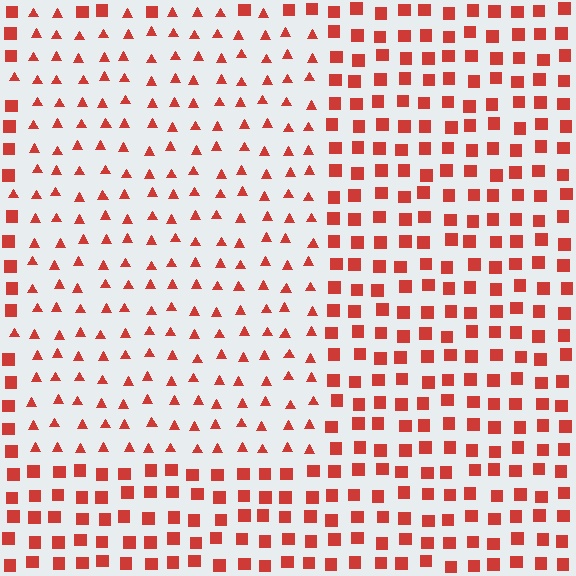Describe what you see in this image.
The image is filled with small red elements arranged in a uniform grid. A rectangle-shaped region contains triangles, while the surrounding area contains squares. The boundary is defined purely by the change in element shape.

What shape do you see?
I see a rectangle.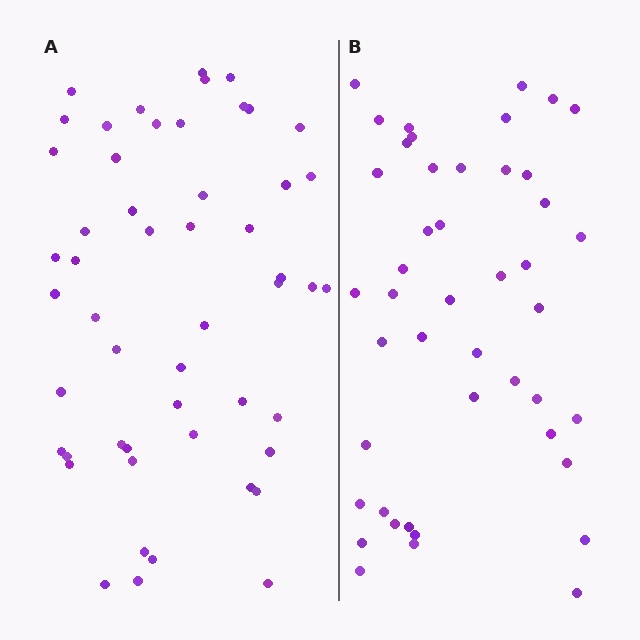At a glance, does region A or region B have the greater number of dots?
Region A (the left region) has more dots.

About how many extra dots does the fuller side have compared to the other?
Region A has roughly 8 or so more dots than region B.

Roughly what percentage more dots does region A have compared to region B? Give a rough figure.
About 15% more.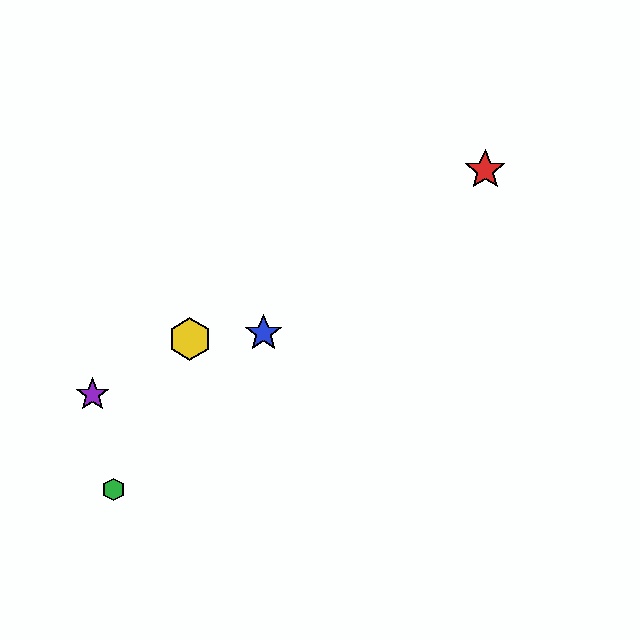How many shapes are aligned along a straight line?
3 shapes (the red star, the yellow hexagon, the purple star) are aligned along a straight line.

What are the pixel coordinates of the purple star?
The purple star is at (93, 394).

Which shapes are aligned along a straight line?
The red star, the yellow hexagon, the purple star are aligned along a straight line.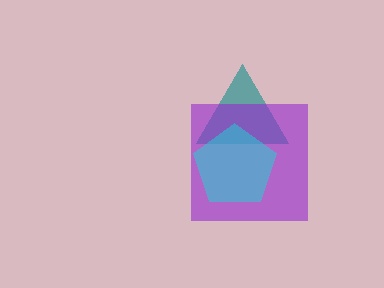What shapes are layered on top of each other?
The layered shapes are: a teal triangle, a purple square, a cyan pentagon.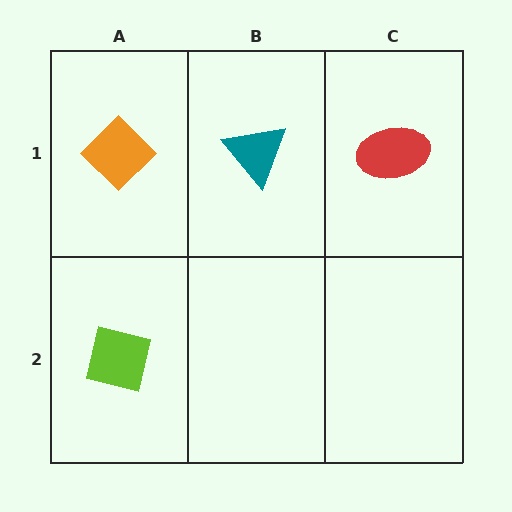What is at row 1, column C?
A red ellipse.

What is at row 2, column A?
A lime square.